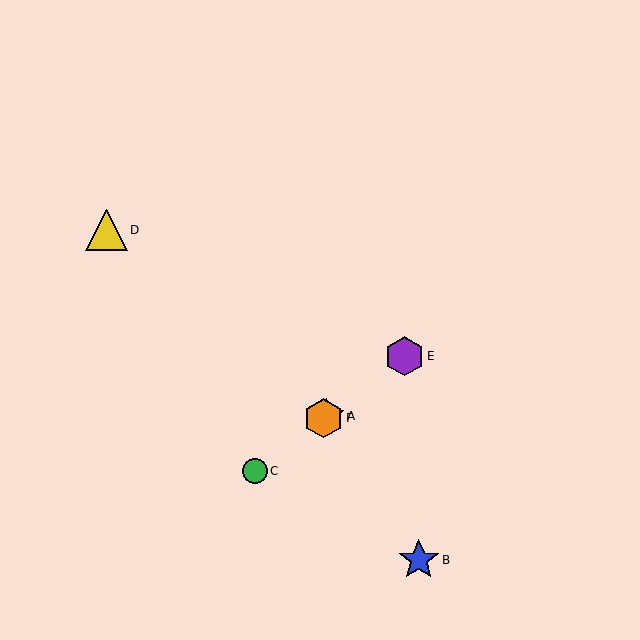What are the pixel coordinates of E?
Object E is at (404, 356).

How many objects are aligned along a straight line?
4 objects (A, C, E, F) are aligned along a straight line.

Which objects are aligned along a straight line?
Objects A, C, E, F are aligned along a straight line.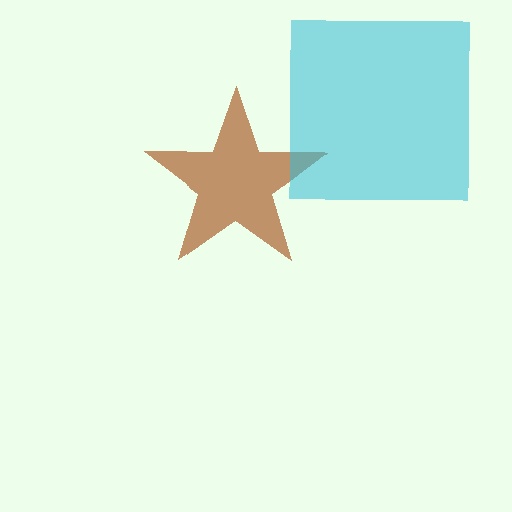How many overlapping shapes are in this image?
There are 2 overlapping shapes in the image.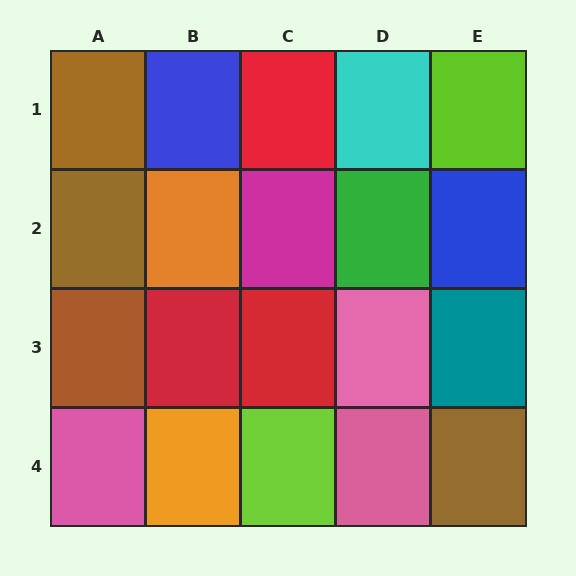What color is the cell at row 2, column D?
Green.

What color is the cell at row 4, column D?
Pink.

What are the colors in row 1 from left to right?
Brown, blue, red, cyan, lime.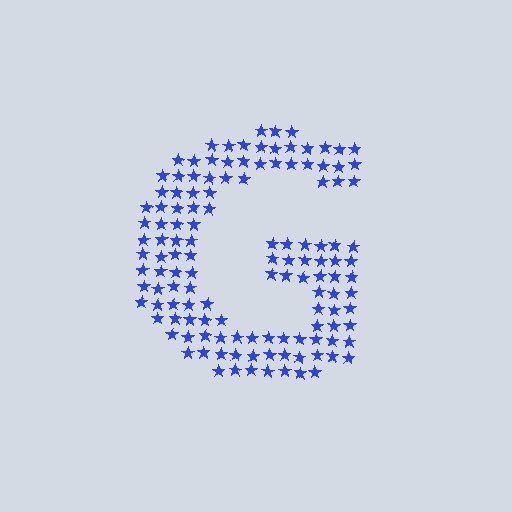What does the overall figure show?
The overall figure shows the letter G.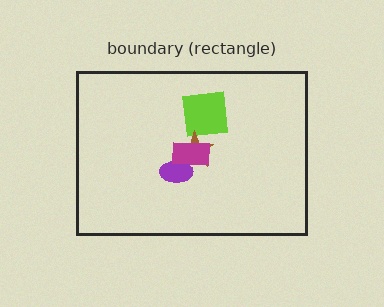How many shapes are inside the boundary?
4 inside, 0 outside.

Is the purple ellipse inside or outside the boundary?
Inside.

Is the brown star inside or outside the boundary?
Inside.